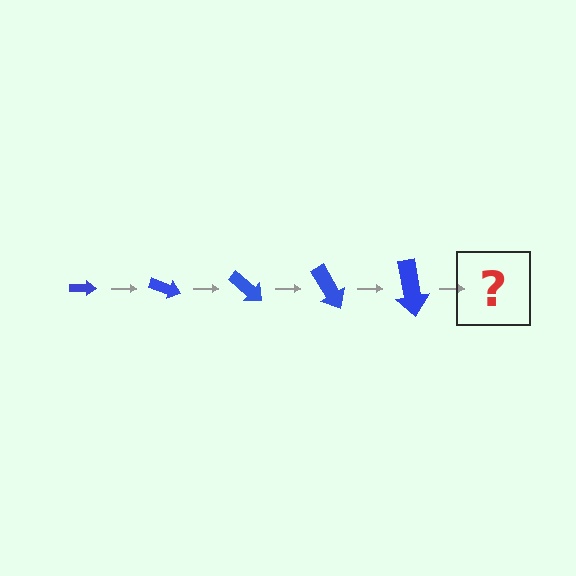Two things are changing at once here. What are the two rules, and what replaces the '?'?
The two rules are that the arrow grows larger each step and it rotates 20 degrees each step. The '?' should be an arrow, larger than the previous one and rotated 100 degrees from the start.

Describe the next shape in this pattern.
It should be an arrow, larger than the previous one and rotated 100 degrees from the start.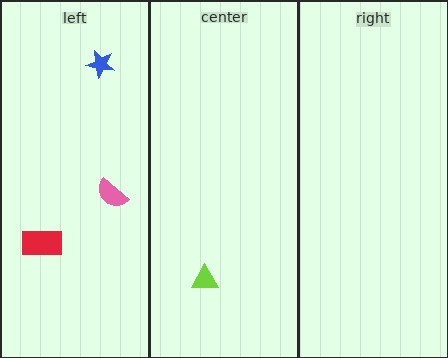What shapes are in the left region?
The pink semicircle, the red rectangle, the blue star.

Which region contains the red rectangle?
The left region.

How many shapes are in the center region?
1.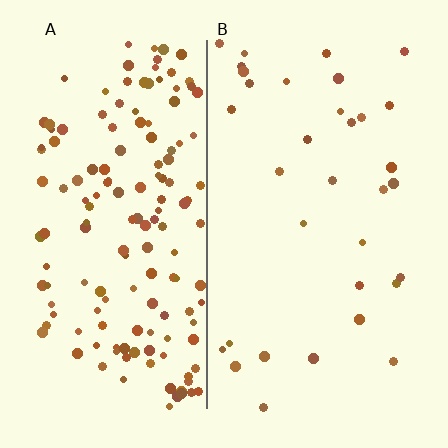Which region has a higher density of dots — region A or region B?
A (the left).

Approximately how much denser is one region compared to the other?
Approximately 4.5× — region A over region B.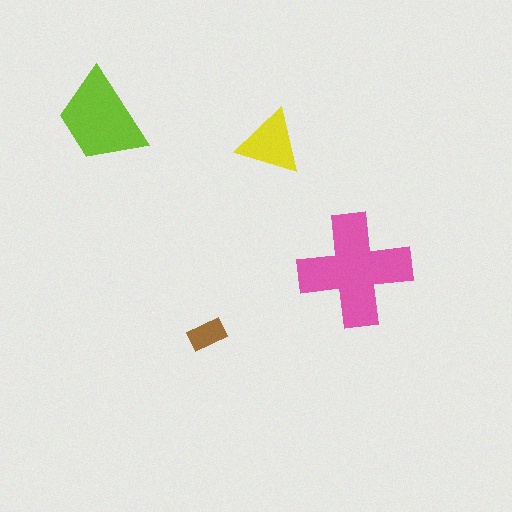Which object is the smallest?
The brown rectangle.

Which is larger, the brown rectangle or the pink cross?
The pink cross.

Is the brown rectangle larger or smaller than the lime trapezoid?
Smaller.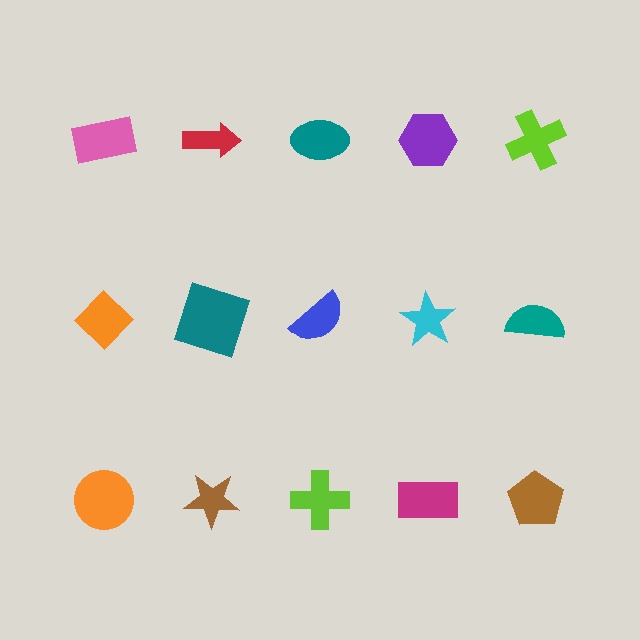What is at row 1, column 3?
A teal ellipse.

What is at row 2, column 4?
A cyan star.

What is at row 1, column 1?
A pink rectangle.